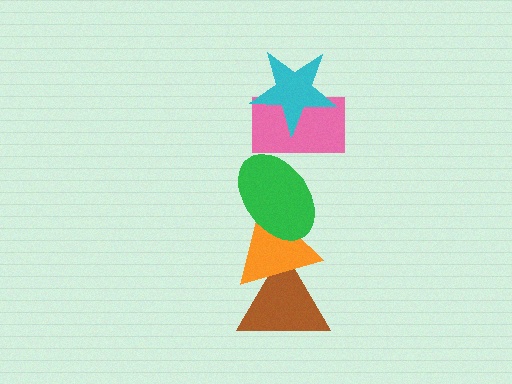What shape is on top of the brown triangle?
The orange triangle is on top of the brown triangle.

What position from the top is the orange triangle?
The orange triangle is 4th from the top.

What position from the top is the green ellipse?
The green ellipse is 3rd from the top.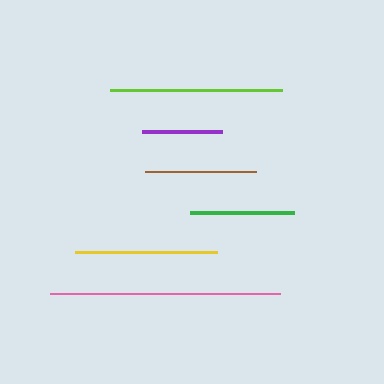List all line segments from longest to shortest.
From longest to shortest: pink, lime, yellow, brown, green, purple.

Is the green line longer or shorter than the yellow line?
The yellow line is longer than the green line.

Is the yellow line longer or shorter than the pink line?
The pink line is longer than the yellow line.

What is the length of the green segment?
The green segment is approximately 105 pixels long.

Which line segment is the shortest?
The purple line is the shortest at approximately 80 pixels.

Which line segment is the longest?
The pink line is the longest at approximately 230 pixels.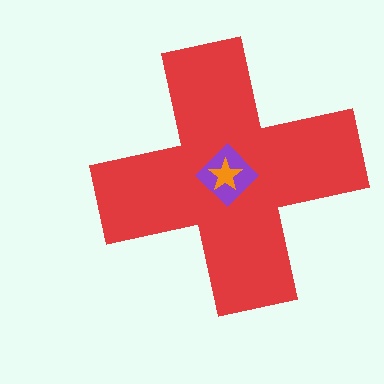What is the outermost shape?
The red cross.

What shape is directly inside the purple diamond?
The orange star.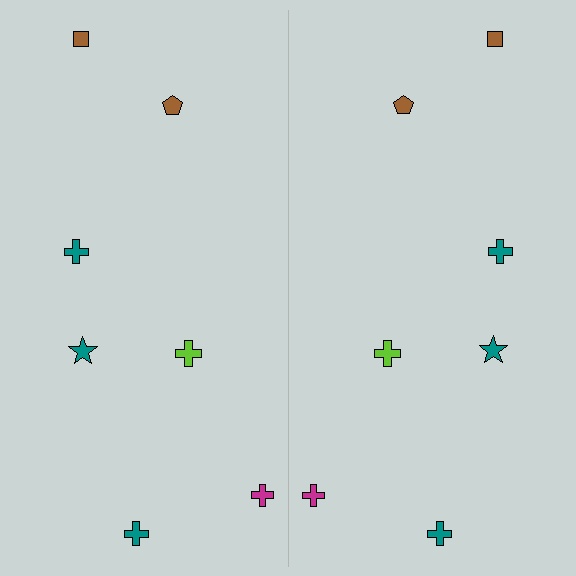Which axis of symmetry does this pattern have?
The pattern has a vertical axis of symmetry running through the center of the image.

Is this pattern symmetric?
Yes, this pattern has bilateral (reflection) symmetry.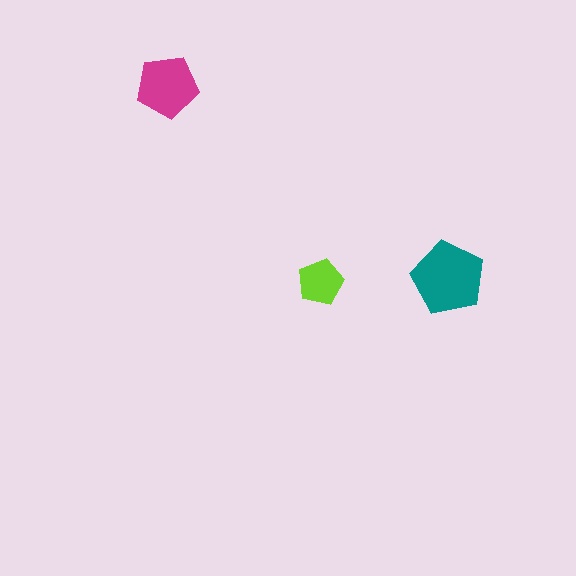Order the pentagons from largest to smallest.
the teal one, the magenta one, the lime one.